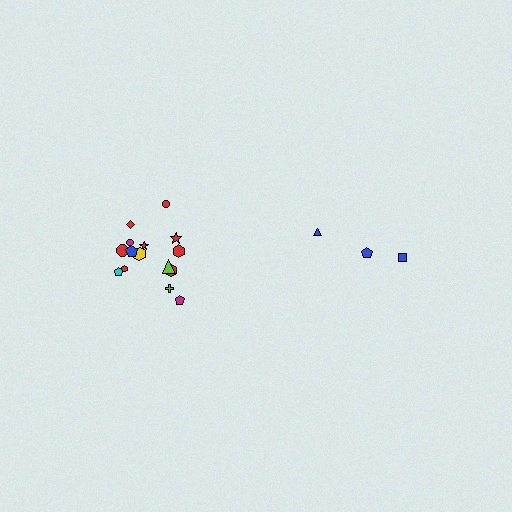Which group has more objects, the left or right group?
The left group.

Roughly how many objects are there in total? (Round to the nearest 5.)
Roughly 20 objects in total.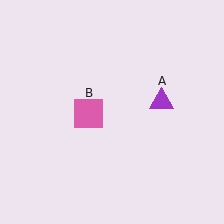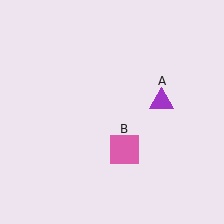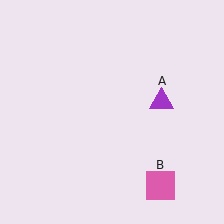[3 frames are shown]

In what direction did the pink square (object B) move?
The pink square (object B) moved down and to the right.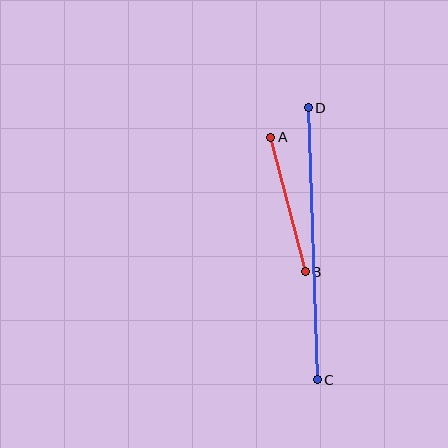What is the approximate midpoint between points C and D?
The midpoint is at approximately (313, 244) pixels.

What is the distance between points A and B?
The distance is approximately 139 pixels.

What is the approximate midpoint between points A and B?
The midpoint is at approximately (288, 205) pixels.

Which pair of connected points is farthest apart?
Points C and D are farthest apart.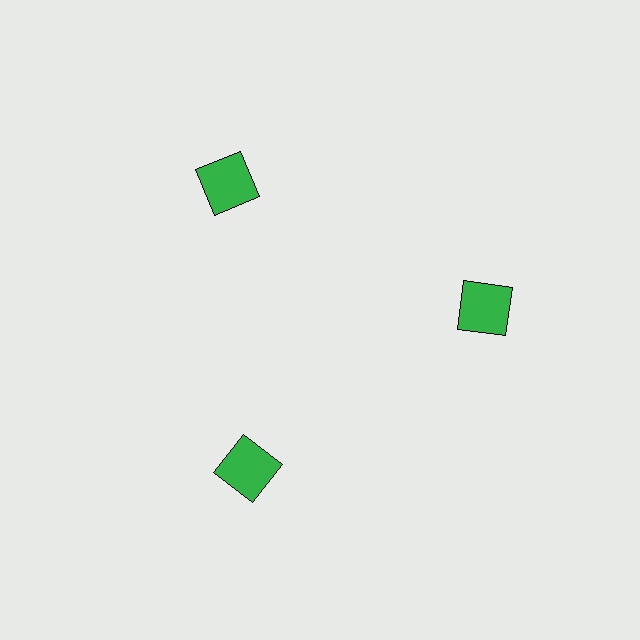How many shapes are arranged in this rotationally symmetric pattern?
There are 3 shapes, arranged in 3 groups of 1.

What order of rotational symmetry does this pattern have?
This pattern has 3-fold rotational symmetry.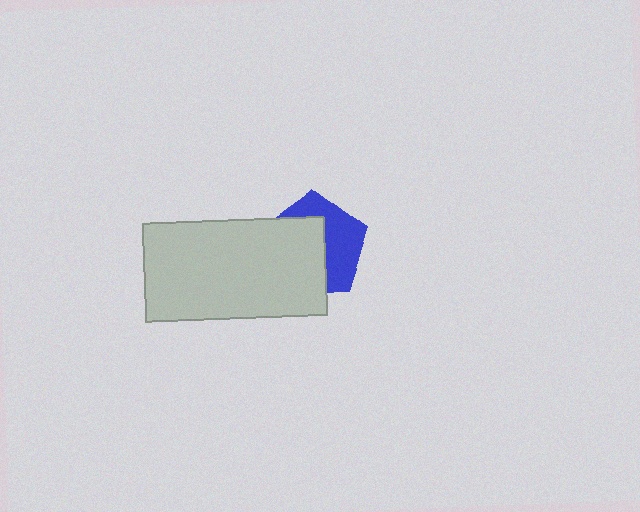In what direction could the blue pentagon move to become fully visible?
The blue pentagon could move toward the upper-right. That would shift it out from behind the light gray rectangle entirely.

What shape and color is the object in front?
The object in front is a light gray rectangle.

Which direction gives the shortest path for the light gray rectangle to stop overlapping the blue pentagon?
Moving toward the lower-left gives the shortest separation.